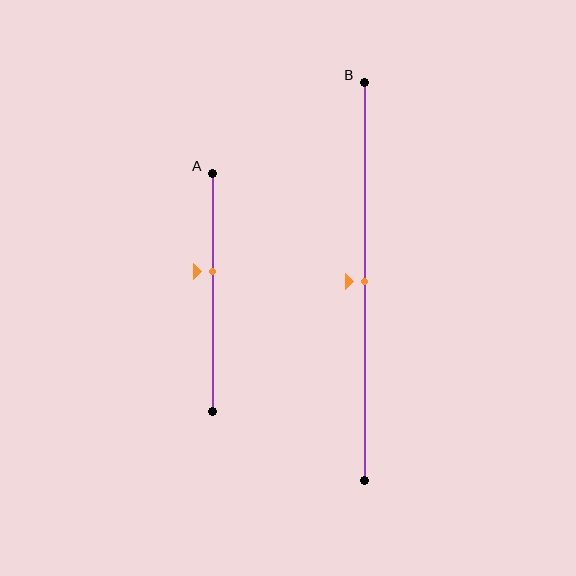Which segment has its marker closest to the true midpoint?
Segment B has its marker closest to the true midpoint.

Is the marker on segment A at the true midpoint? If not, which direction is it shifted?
No, the marker on segment A is shifted upward by about 9% of the segment length.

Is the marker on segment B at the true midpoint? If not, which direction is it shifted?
Yes, the marker on segment B is at the true midpoint.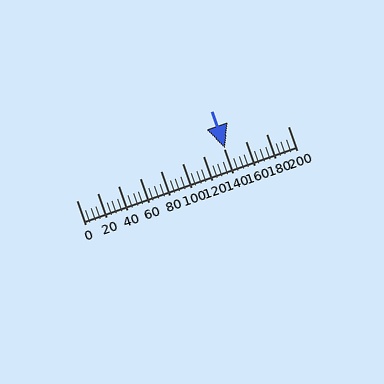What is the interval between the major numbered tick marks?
The major tick marks are spaced 20 units apart.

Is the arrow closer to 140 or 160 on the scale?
The arrow is closer to 140.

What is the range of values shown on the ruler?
The ruler shows values from 0 to 200.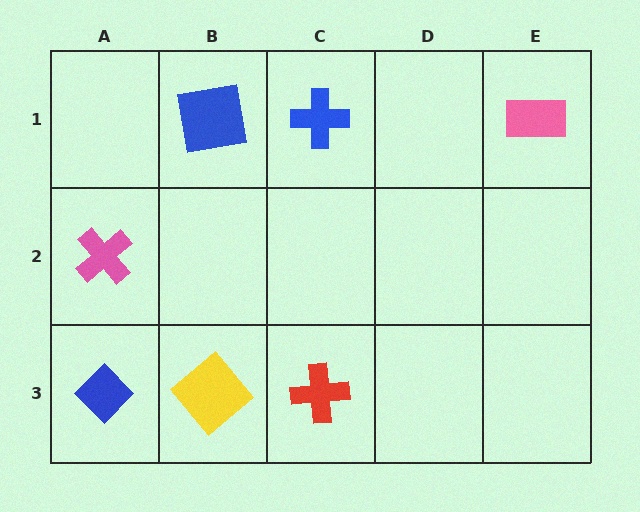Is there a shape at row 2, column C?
No, that cell is empty.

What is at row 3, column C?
A red cross.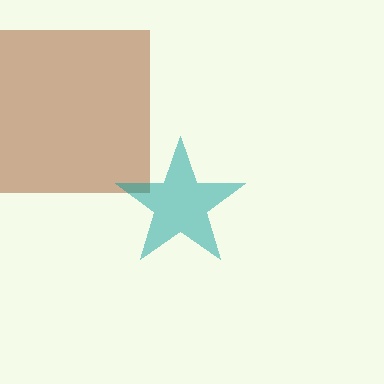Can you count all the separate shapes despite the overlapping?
Yes, there are 2 separate shapes.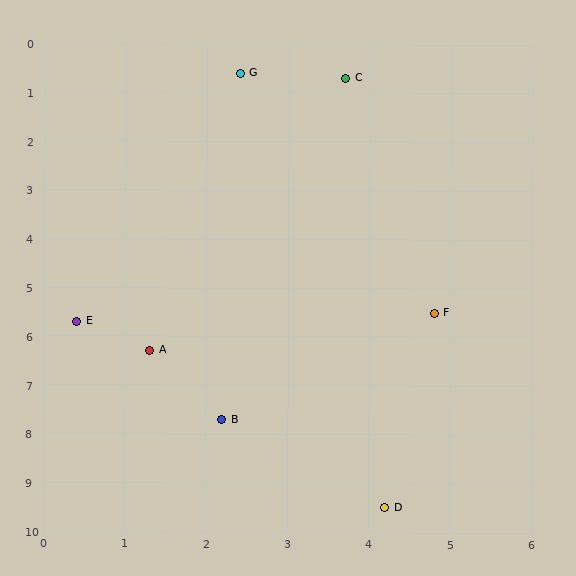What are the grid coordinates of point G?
Point G is at approximately (2.4, 0.6).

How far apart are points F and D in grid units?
Points F and D are about 4.0 grid units apart.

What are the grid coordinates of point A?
Point A is at approximately (1.3, 6.3).